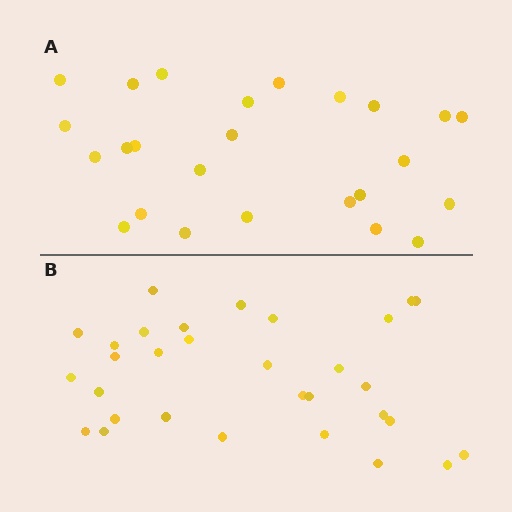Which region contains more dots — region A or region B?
Region B (the bottom region) has more dots.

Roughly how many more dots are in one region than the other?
Region B has about 6 more dots than region A.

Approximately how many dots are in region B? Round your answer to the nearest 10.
About 30 dots. (The exact count is 31, which rounds to 30.)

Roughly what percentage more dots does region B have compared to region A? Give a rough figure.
About 25% more.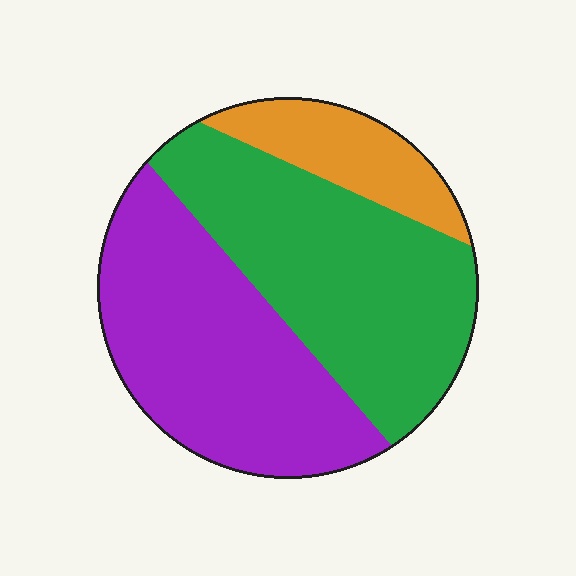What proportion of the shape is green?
Green covers around 45% of the shape.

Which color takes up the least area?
Orange, at roughly 15%.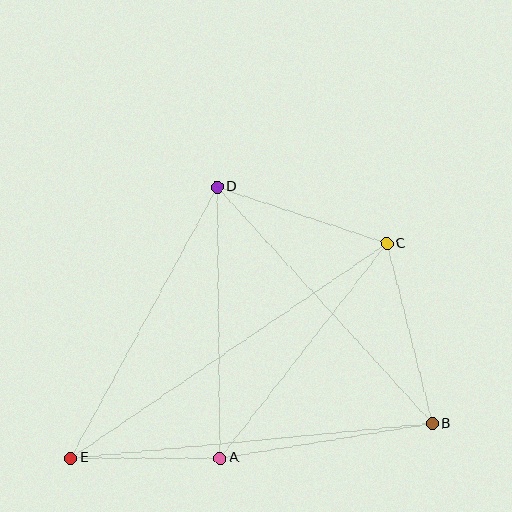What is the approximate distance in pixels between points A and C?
The distance between A and C is approximately 272 pixels.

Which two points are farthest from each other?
Points C and E are farthest from each other.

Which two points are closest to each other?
Points A and E are closest to each other.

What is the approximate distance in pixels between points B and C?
The distance between B and C is approximately 185 pixels.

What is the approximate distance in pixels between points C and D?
The distance between C and D is approximately 179 pixels.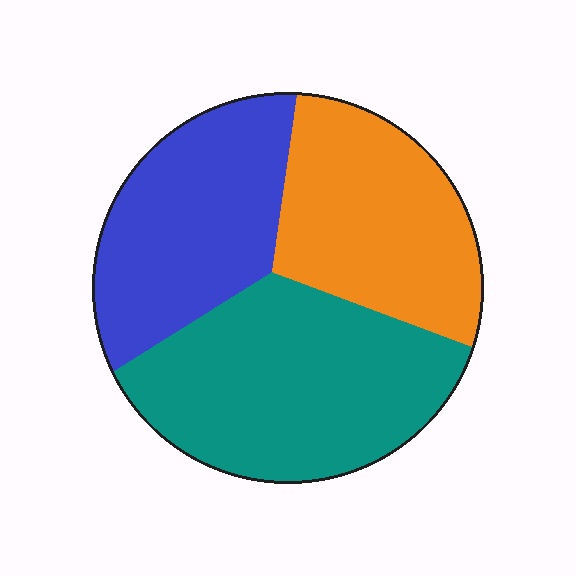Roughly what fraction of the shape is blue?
Blue covers about 30% of the shape.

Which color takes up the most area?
Teal, at roughly 40%.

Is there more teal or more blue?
Teal.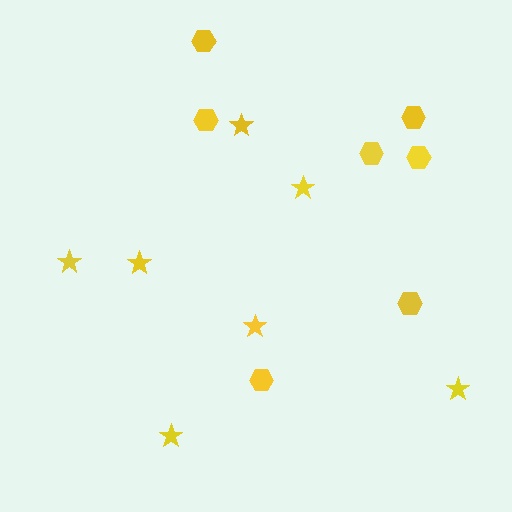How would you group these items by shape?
There are 2 groups: one group of stars (7) and one group of hexagons (7).